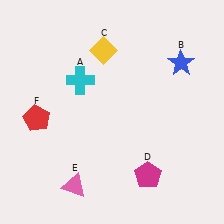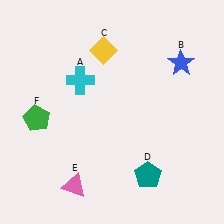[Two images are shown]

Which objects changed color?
D changed from magenta to teal. F changed from red to green.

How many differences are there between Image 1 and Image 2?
There are 2 differences between the two images.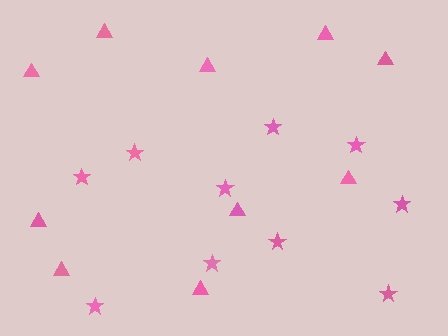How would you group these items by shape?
There are 2 groups: one group of triangles (10) and one group of stars (10).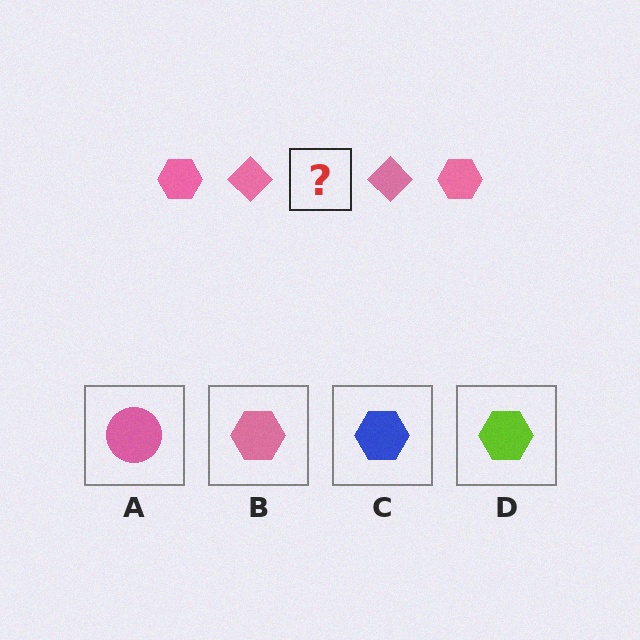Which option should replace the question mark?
Option B.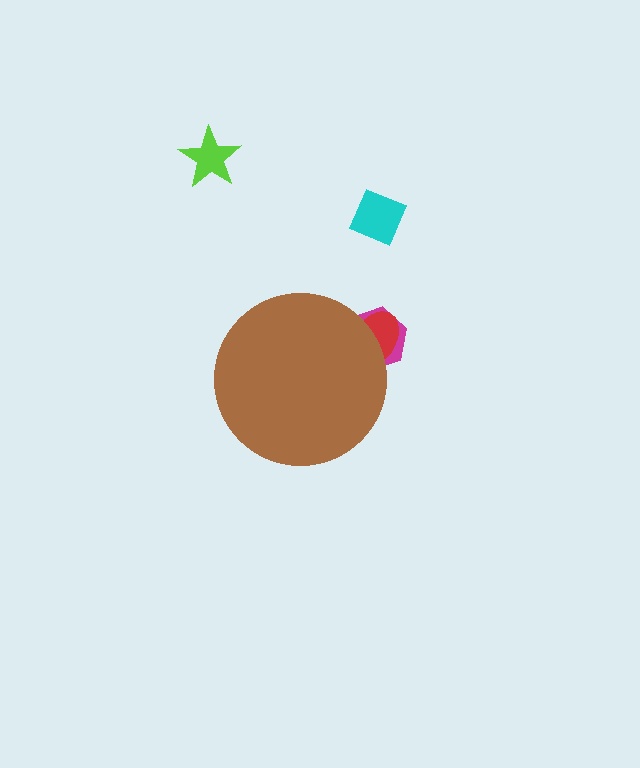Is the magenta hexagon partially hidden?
Yes, the magenta hexagon is partially hidden behind the brown circle.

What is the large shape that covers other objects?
A brown circle.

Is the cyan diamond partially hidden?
No, the cyan diamond is fully visible.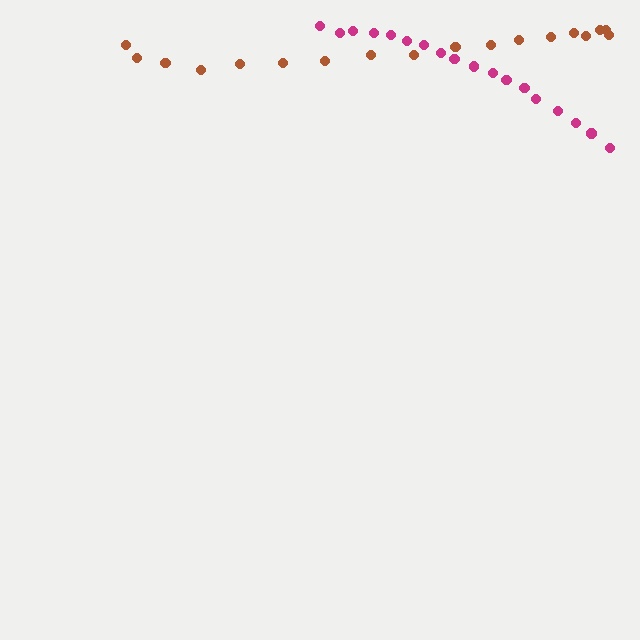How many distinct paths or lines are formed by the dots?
There are 2 distinct paths.